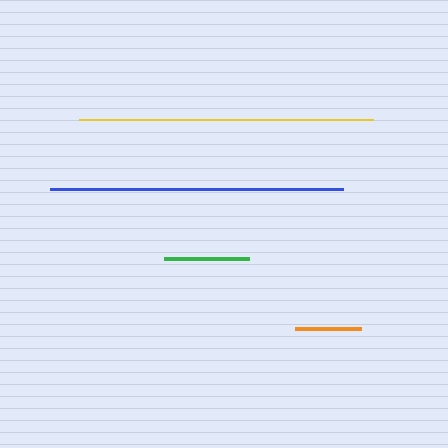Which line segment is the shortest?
The orange line is the shortest at approximately 66 pixels.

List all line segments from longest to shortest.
From longest to shortest: yellow, blue, green, orange.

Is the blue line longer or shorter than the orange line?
The blue line is longer than the orange line.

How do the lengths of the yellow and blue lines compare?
The yellow and blue lines are approximately the same length.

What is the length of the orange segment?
The orange segment is approximately 66 pixels long.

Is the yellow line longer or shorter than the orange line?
The yellow line is longer than the orange line.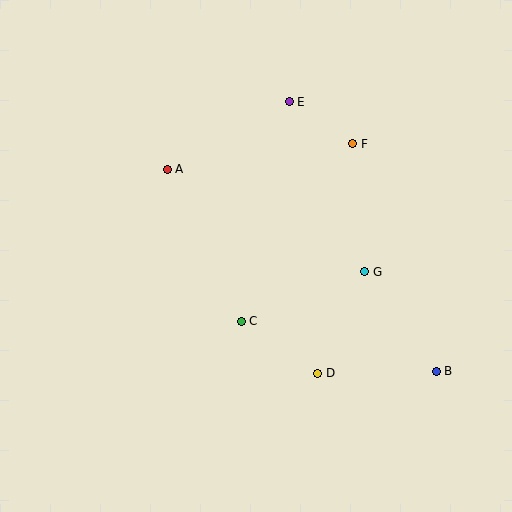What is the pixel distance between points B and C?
The distance between B and C is 201 pixels.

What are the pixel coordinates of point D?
Point D is at (318, 373).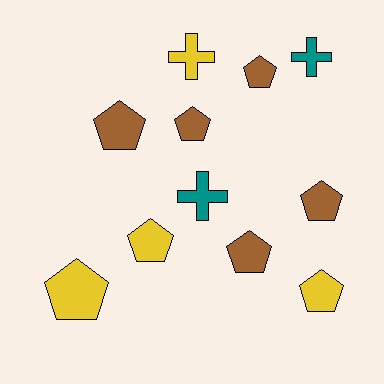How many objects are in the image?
There are 11 objects.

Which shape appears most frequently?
Pentagon, with 8 objects.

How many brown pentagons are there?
There are 5 brown pentagons.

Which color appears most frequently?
Brown, with 5 objects.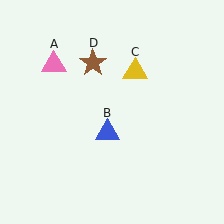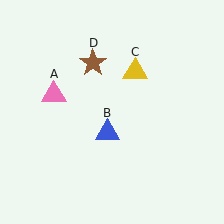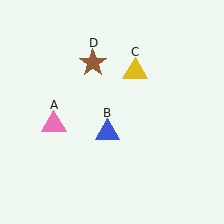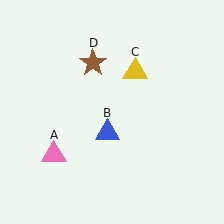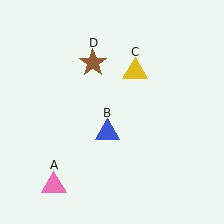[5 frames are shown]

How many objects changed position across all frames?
1 object changed position: pink triangle (object A).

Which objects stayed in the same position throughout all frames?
Blue triangle (object B) and yellow triangle (object C) and brown star (object D) remained stationary.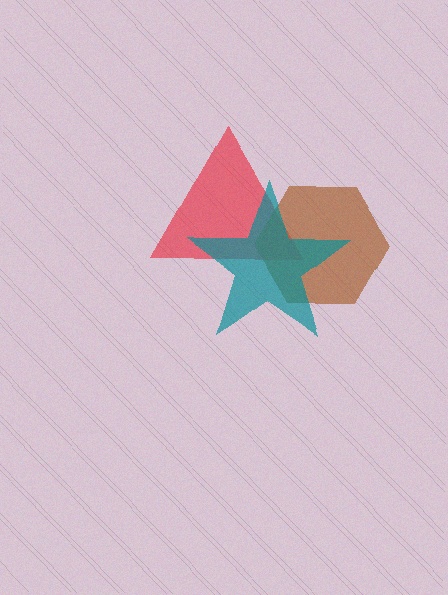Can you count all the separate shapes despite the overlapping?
Yes, there are 3 separate shapes.